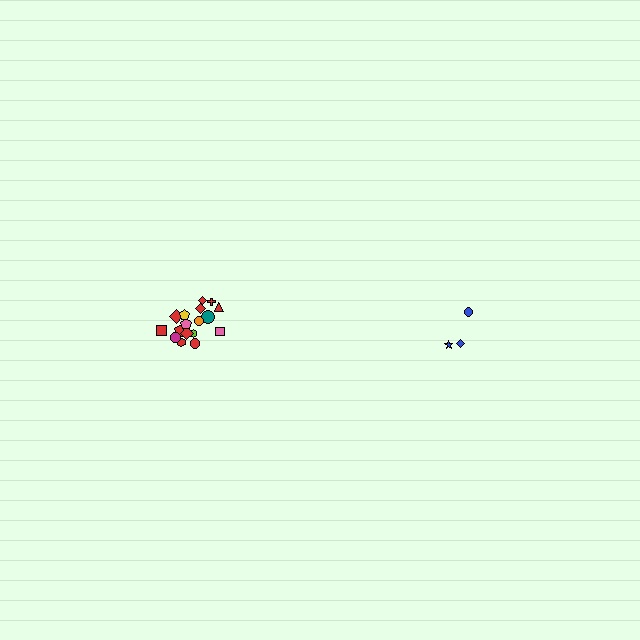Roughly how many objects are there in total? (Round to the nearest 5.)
Roughly 20 objects in total.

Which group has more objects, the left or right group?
The left group.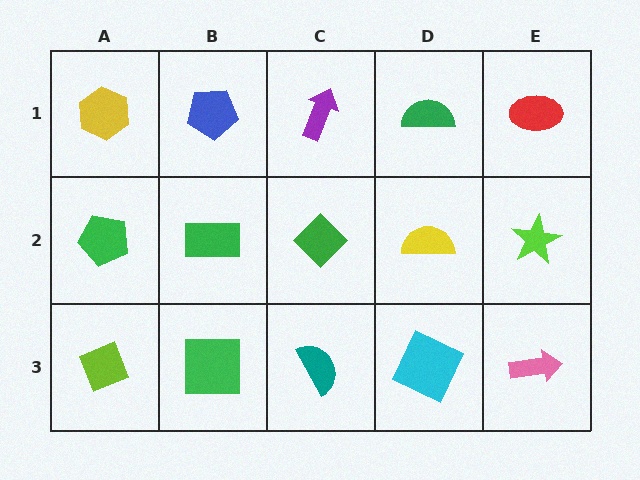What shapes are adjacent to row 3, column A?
A green pentagon (row 2, column A), a green square (row 3, column B).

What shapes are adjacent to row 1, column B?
A green rectangle (row 2, column B), a yellow hexagon (row 1, column A), a purple arrow (row 1, column C).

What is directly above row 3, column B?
A green rectangle.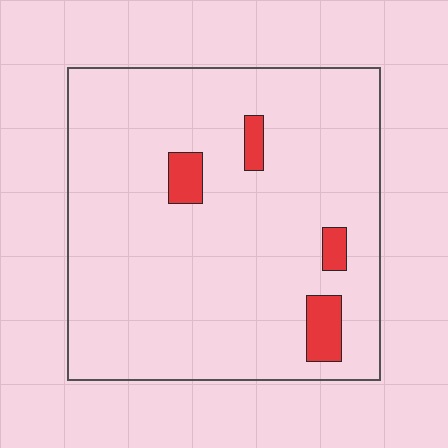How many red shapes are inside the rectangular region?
4.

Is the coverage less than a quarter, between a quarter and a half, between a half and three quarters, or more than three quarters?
Less than a quarter.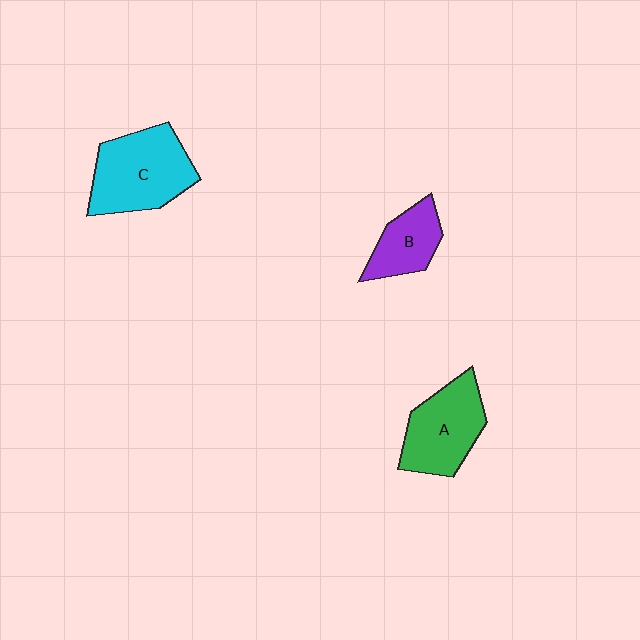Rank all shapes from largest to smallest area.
From largest to smallest: C (cyan), A (green), B (purple).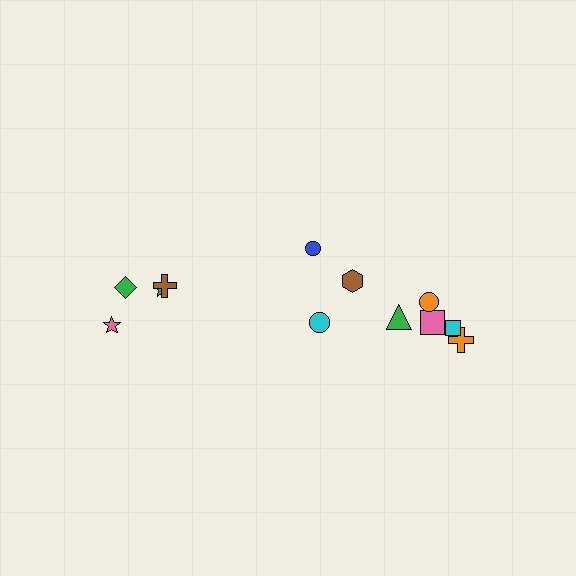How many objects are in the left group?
There are 4 objects.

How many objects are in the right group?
There are 8 objects.